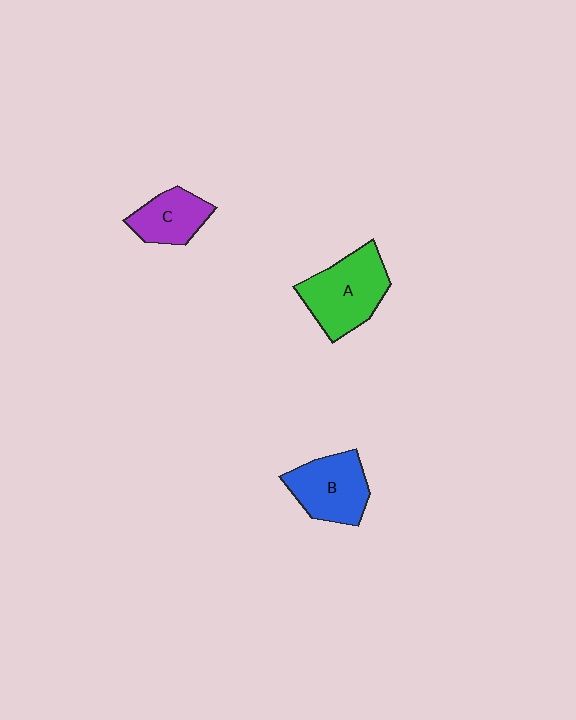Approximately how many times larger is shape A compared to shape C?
Approximately 1.6 times.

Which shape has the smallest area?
Shape C (purple).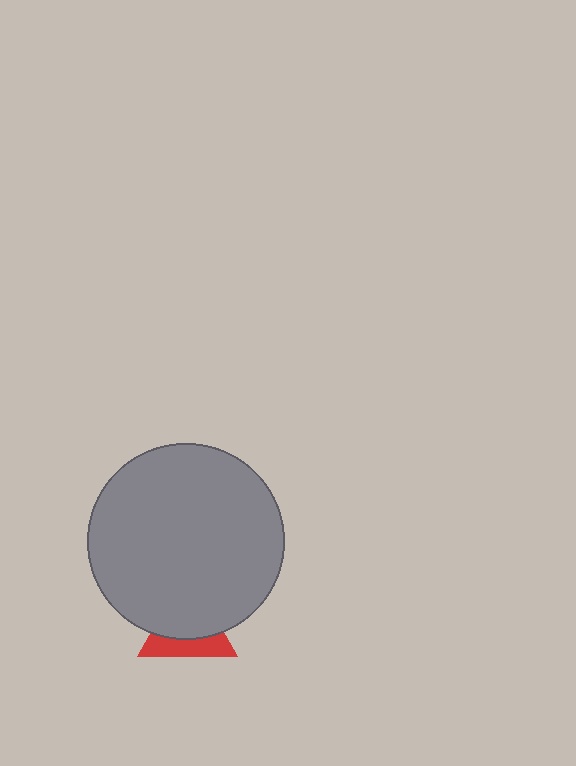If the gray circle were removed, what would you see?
You would see the complete red triangle.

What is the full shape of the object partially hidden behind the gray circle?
The partially hidden object is a red triangle.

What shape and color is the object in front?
The object in front is a gray circle.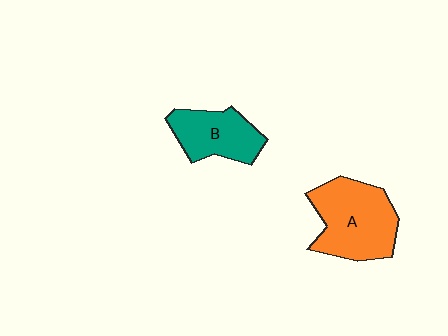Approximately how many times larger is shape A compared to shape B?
Approximately 1.5 times.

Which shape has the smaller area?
Shape B (teal).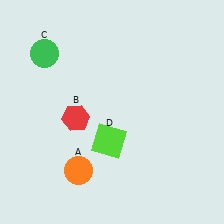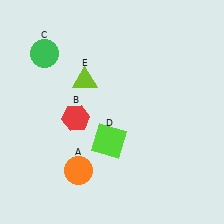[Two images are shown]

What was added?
A lime triangle (E) was added in Image 2.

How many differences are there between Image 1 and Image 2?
There is 1 difference between the two images.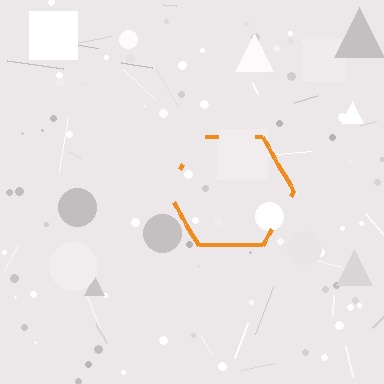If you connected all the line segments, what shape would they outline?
They would outline a hexagon.